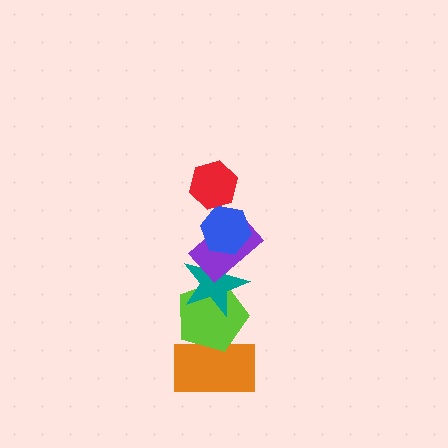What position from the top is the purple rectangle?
The purple rectangle is 3rd from the top.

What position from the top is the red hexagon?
The red hexagon is 1st from the top.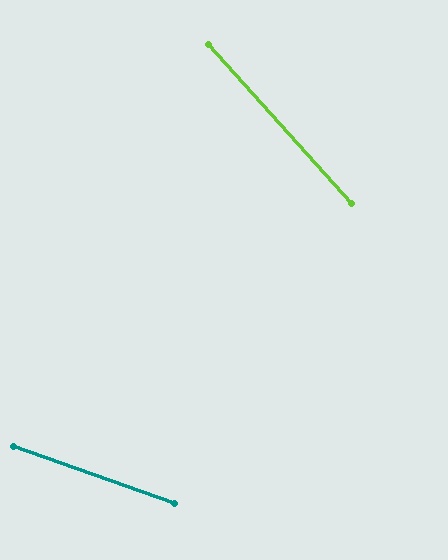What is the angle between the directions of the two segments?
Approximately 29 degrees.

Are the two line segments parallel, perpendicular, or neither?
Neither parallel nor perpendicular — they differ by about 29°.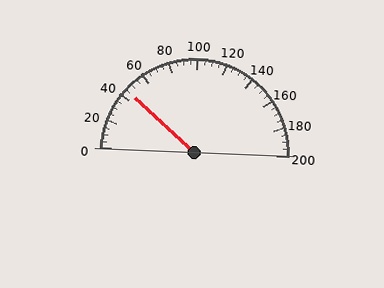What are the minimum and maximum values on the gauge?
The gauge ranges from 0 to 200.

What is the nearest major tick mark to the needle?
The nearest major tick mark is 40.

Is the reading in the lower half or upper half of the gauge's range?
The reading is in the lower half of the range (0 to 200).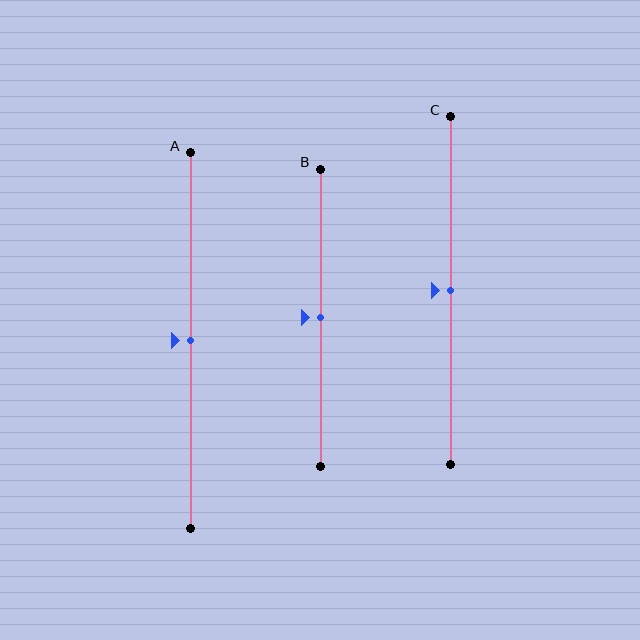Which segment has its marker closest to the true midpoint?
Segment A has its marker closest to the true midpoint.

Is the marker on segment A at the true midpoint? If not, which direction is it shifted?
Yes, the marker on segment A is at the true midpoint.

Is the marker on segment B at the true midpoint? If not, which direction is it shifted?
Yes, the marker on segment B is at the true midpoint.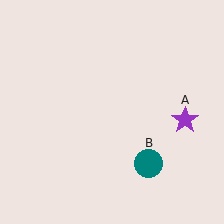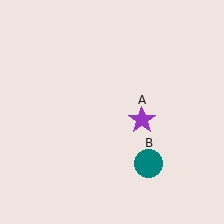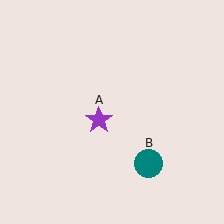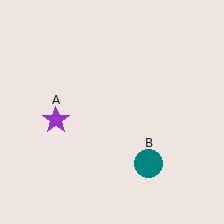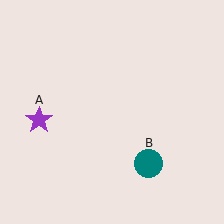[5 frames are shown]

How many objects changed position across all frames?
1 object changed position: purple star (object A).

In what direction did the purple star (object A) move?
The purple star (object A) moved left.